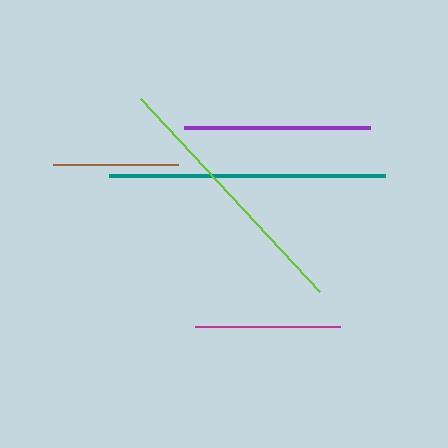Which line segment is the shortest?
The brown line is the shortest at approximately 125 pixels.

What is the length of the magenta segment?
The magenta segment is approximately 145 pixels long.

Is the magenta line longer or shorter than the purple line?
The purple line is longer than the magenta line.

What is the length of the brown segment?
The brown segment is approximately 125 pixels long.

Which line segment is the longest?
The teal line is the longest at approximately 276 pixels.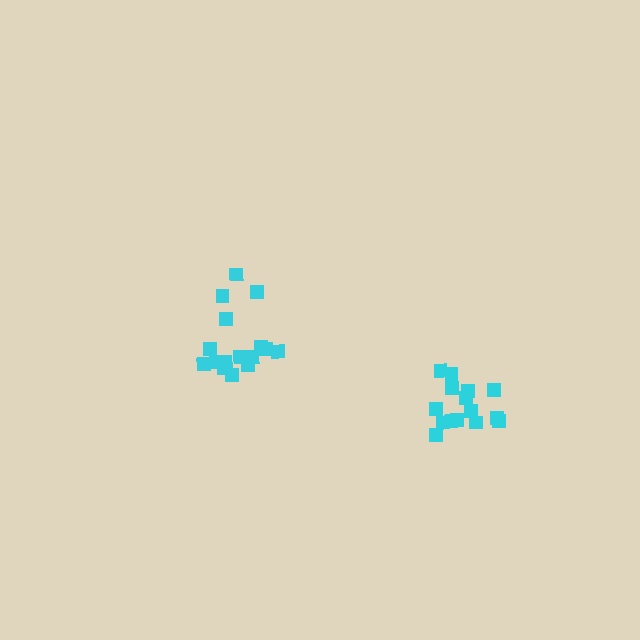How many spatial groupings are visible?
There are 2 spatial groupings.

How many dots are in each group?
Group 1: 16 dots, Group 2: 15 dots (31 total).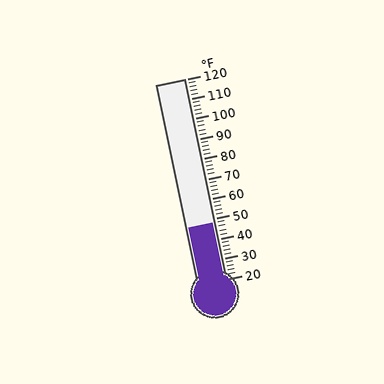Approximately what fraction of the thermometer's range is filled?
The thermometer is filled to approximately 30% of its range.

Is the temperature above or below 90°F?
The temperature is below 90°F.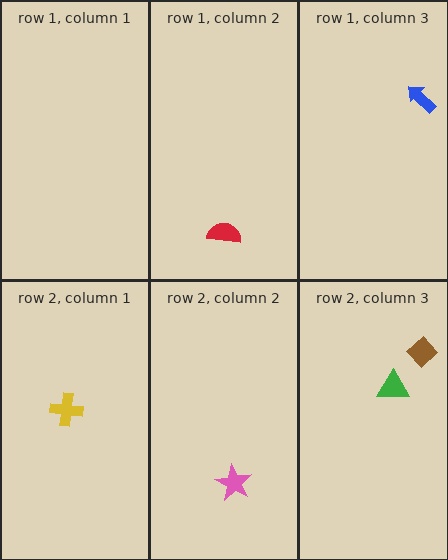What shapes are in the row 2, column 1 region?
The yellow cross.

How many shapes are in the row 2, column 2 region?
1.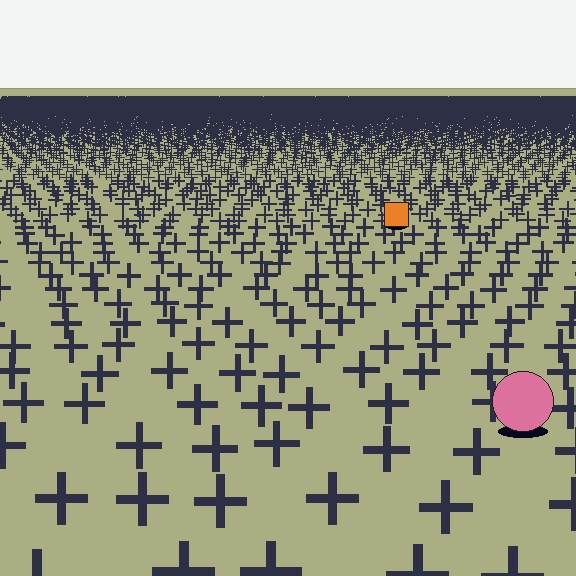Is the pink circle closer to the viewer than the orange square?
Yes. The pink circle is closer — you can tell from the texture gradient: the ground texture is coarser near it.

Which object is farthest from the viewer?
The orange square is farthest from the viewer. It appears smaller and the ground texture around it is denser.